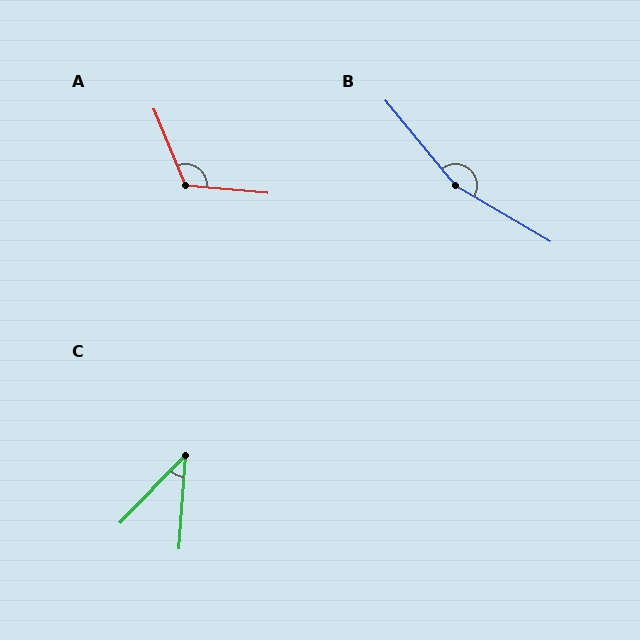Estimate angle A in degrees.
Approximately 118 degrees.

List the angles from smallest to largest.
C (40°), A (118°), B (160°).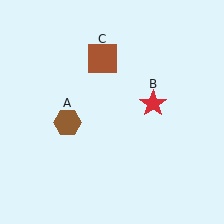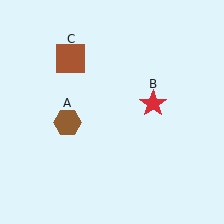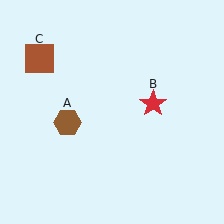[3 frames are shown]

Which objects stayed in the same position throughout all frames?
Brown hexagon (object A) and red star (object B) remained stationary.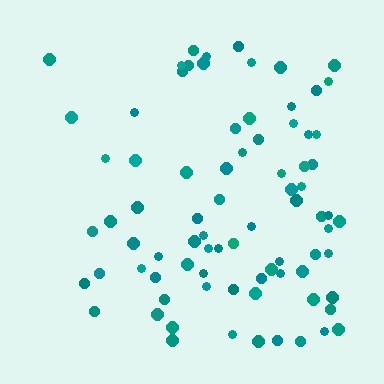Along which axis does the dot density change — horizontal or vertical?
Horizontal.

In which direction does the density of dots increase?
From left to right, with the right side densest.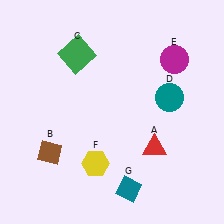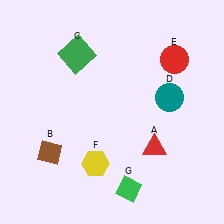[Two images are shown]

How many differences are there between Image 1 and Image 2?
There are 2 differences between the two images.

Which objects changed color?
E changed from magenta to red. G changed from teal to green.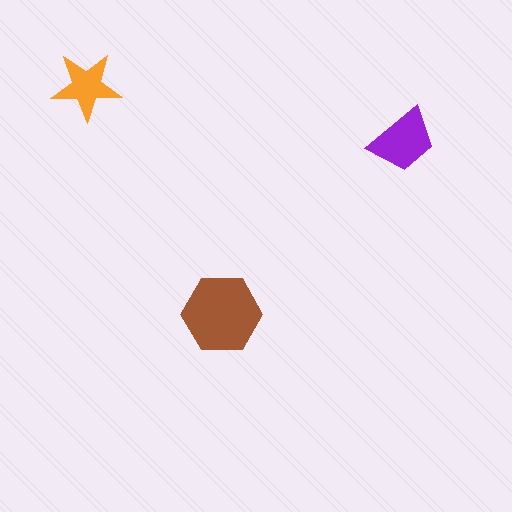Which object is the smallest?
The orange star.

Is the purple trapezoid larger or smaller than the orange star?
Larger.